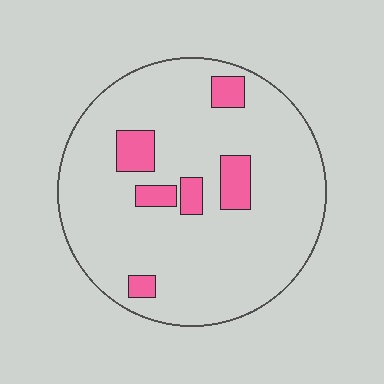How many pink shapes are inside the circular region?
6.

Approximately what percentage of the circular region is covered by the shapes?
Approximately 10%.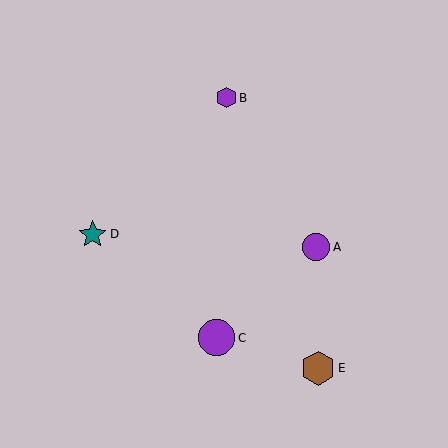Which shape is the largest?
The purple circle (labeled C) is the largest.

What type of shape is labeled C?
Shape C is a purple circle.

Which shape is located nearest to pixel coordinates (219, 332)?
The purple circle (labeled C) at (217, 338) is nearest to that location.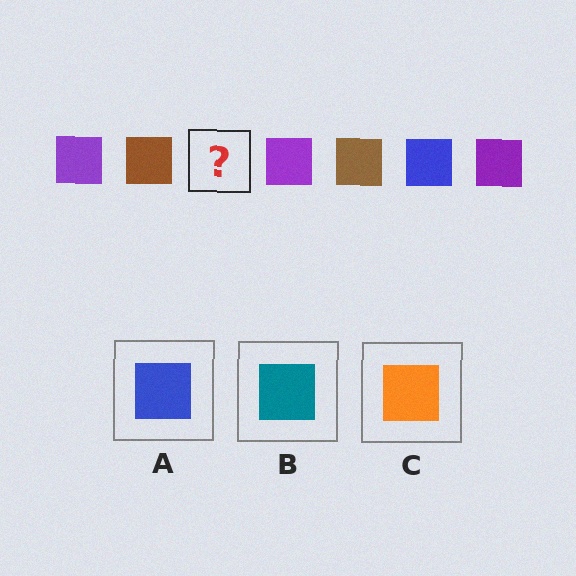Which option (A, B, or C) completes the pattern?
A.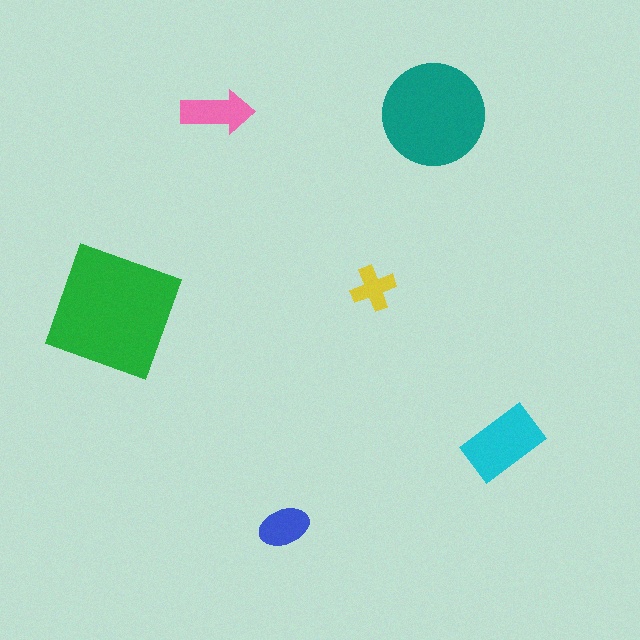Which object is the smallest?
The yellow cross.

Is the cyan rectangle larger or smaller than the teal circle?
Smaller.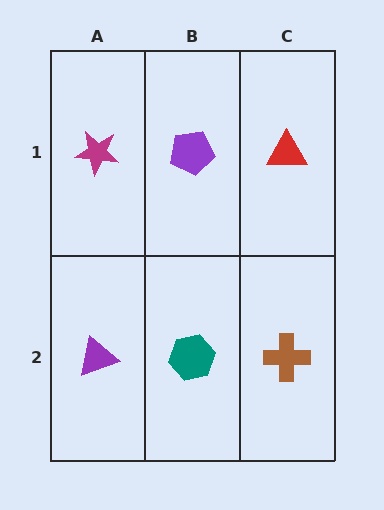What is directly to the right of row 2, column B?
A brown cross.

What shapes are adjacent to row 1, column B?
A teal hexagon (row 2, column B), a magenta star (row 1, column A), a red triangle (row 1, column C).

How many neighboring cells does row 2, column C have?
2.